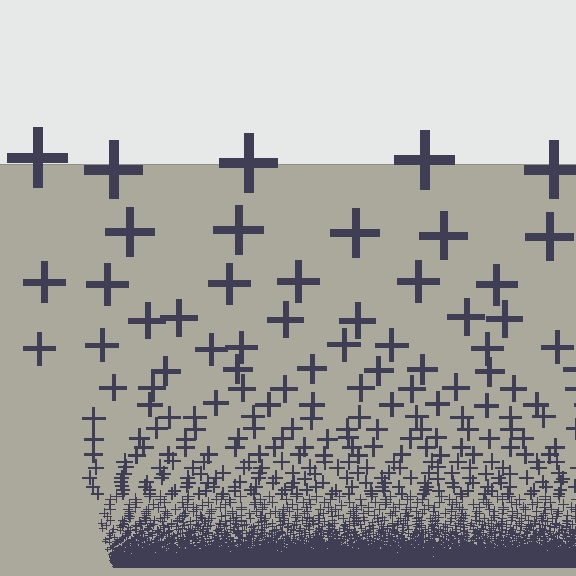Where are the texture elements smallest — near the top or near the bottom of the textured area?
Near the bottom.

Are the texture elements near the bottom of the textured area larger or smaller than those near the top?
Smaller. The gradient is inverted — elements near the bottom are smaller and denser.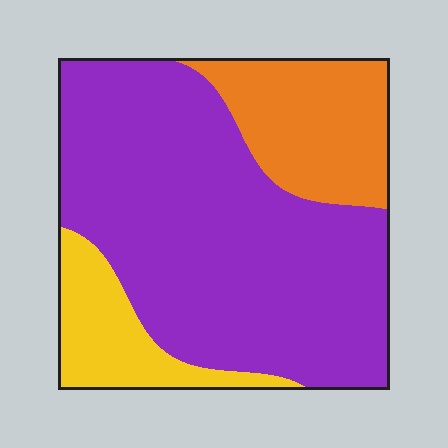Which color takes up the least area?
Yellow, at roughly 15%.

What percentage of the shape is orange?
Orange takes up between a sixth and a third of the shape.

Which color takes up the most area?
Purple, at roughly 65%.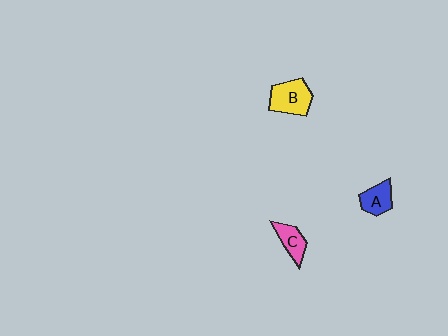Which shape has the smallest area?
Shape C (pink).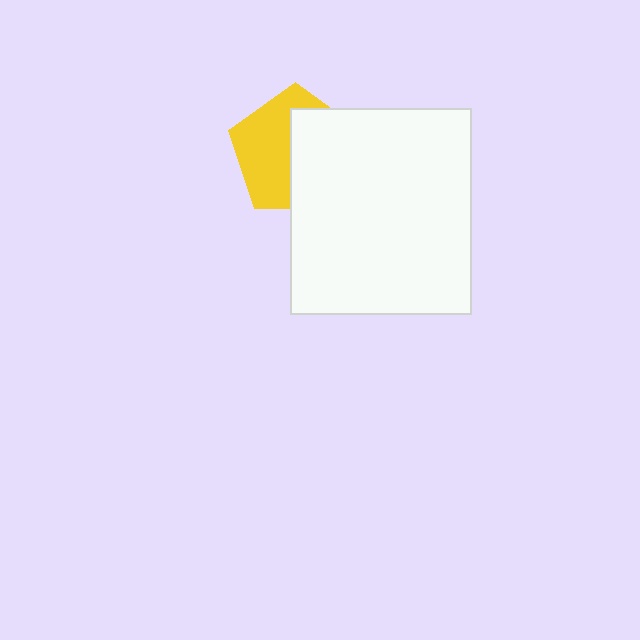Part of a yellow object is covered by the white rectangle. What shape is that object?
It is a pentagon.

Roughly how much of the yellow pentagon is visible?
About half of it is visible (roughly 49%).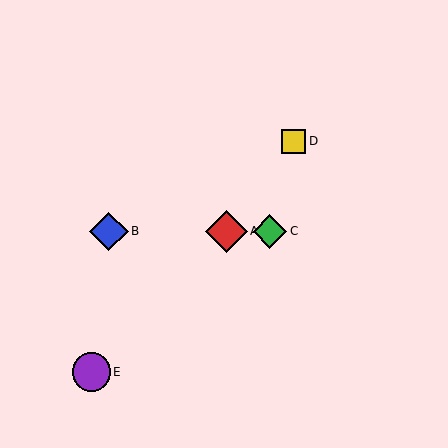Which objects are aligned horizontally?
Objects A, B, C are aligned horizontally.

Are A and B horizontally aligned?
Yes, both are at y≈231.